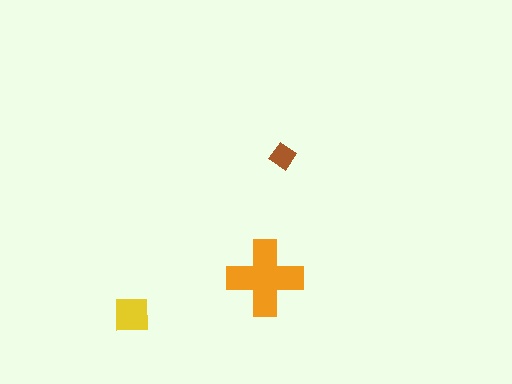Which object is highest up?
The brown diamond is topmost.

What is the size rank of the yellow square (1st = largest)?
2nd.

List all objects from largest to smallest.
The orange cross, the yellow square, the brown diamond.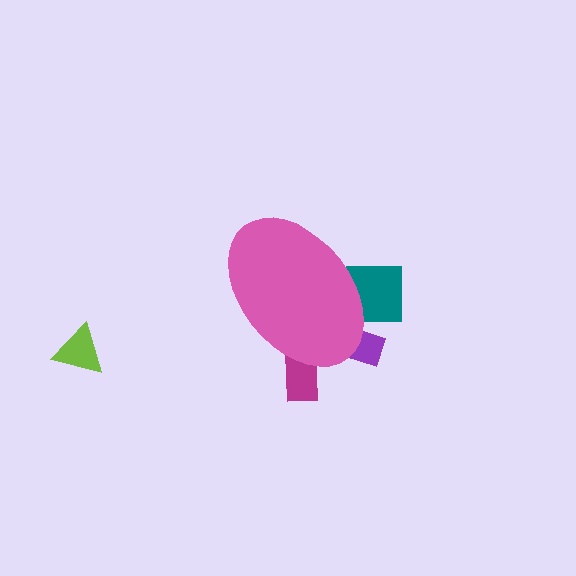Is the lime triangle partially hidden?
No, the lime triangle is fully visible.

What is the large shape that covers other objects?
A pink ellipse.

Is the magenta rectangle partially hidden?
Yes, the magenta rectangle is partially hidden behind the pink ellipse.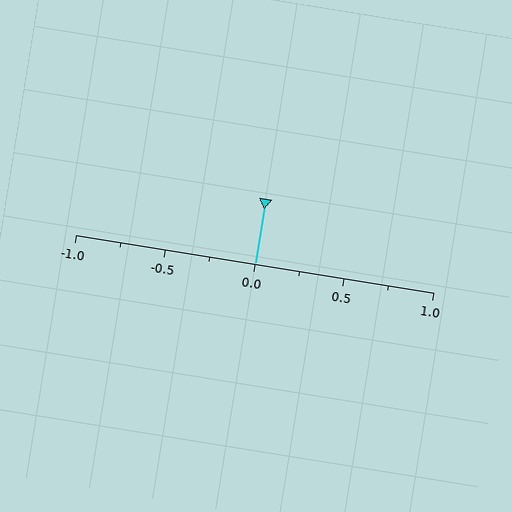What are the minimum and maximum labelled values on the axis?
The axis runs from -1.0 to 1.0.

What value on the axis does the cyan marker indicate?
The marker indicates approximately 0.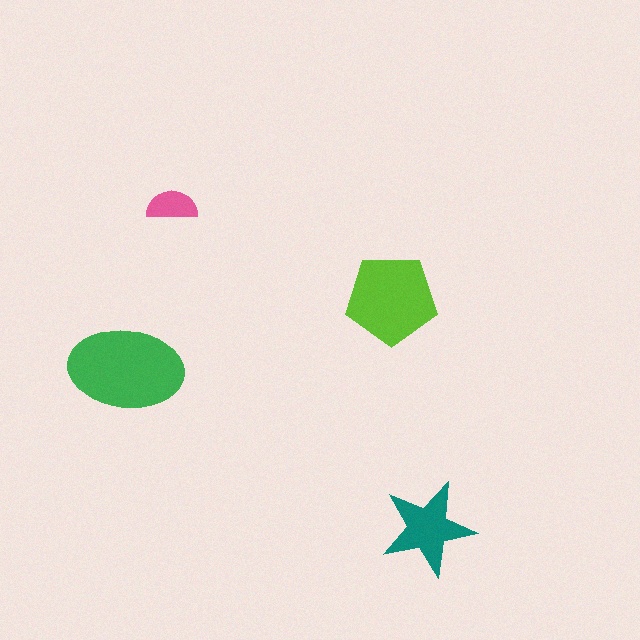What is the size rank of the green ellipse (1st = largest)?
1st.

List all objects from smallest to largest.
The pink semicircle, the teal star, the lime pentagon, the green ellipse.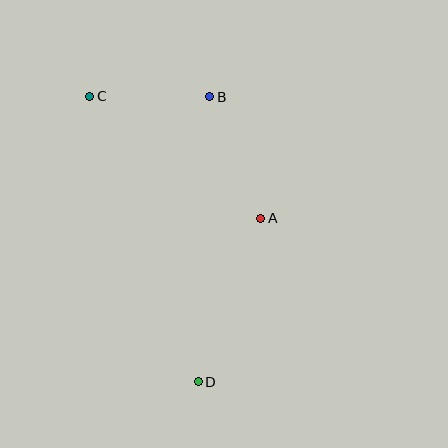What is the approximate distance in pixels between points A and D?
The distance between A and D is approximately 175 pixels.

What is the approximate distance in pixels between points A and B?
The distance between A and B is approximately 132 pixels.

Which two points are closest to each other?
Points B and C are closest to each other.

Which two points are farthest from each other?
Points C and D are farthest from each other.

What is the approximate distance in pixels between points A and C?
The distance between A and C is approximately 210 pixels.